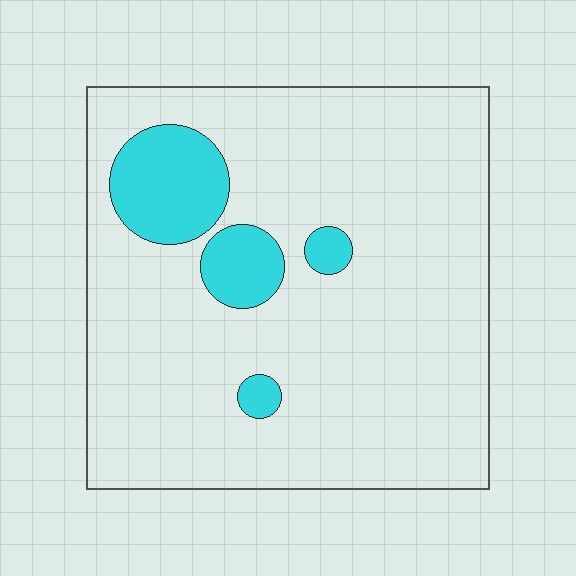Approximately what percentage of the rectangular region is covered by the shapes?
Approximately 15%.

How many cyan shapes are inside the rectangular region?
4.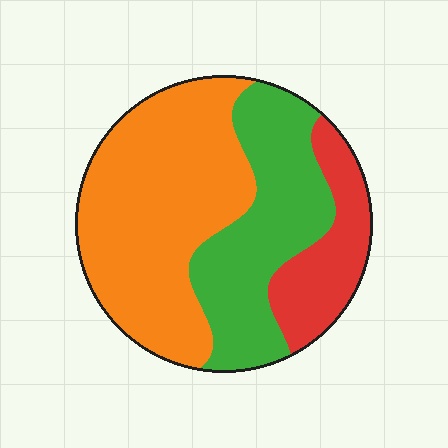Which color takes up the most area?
Orange, at roughly 50%.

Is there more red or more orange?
Orange.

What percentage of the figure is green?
Green covers about 35% of the figure.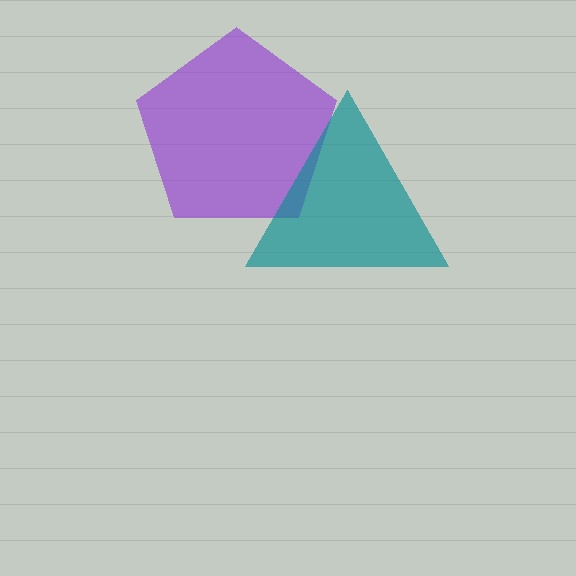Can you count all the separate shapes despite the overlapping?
Yes, there are 2 separate shapes.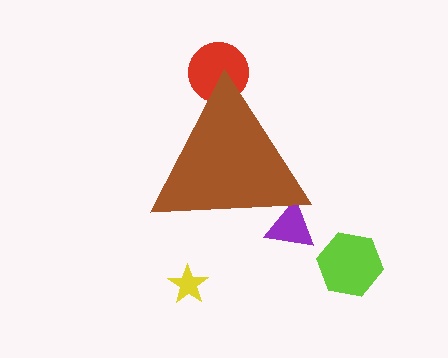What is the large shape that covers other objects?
A brown triangle.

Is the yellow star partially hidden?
No, the yellow star is fully visible.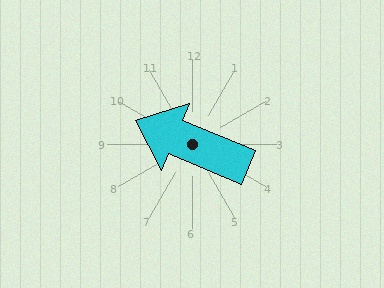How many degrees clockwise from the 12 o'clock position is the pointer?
Approximately 293 degrees.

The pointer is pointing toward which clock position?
Roughly 10 o'clock.